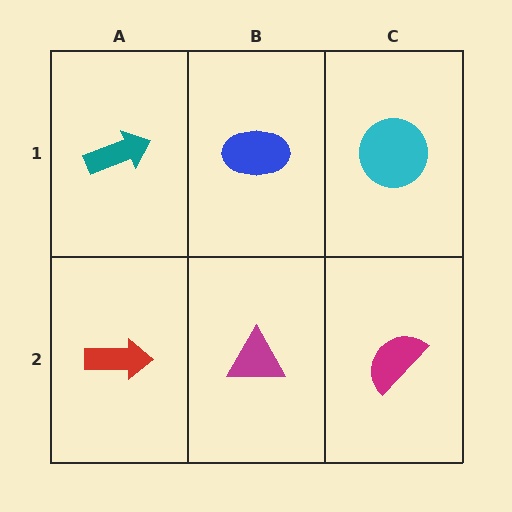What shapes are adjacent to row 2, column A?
A teal arrow (row 1, column A), a magenta triangle (row 2, column B).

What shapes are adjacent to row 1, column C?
A magenta semicircle (row 2, column C), a blue ellipse (row 1, column B).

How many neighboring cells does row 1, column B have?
3.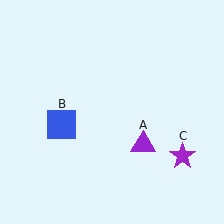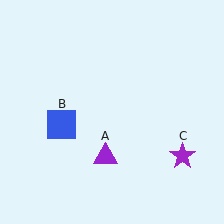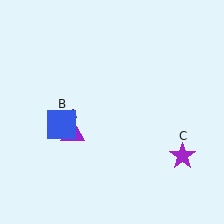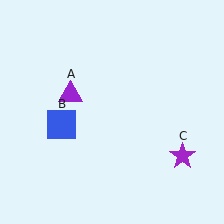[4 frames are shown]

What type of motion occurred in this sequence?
The purple triangle (object A) rotated clockwise around the center of the scene.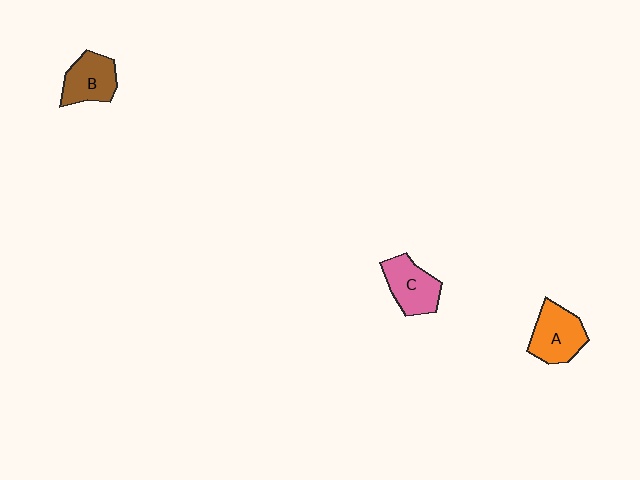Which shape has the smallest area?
Shape B (brown).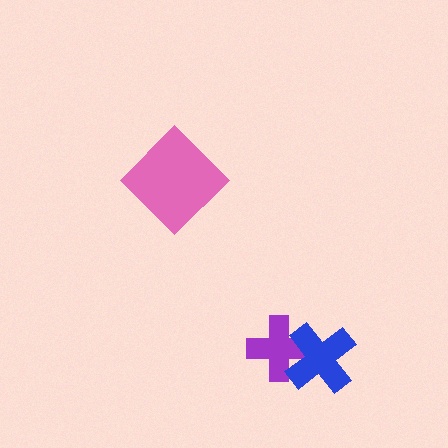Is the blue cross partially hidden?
No, no other shape covers it.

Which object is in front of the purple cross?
The blue cross is in front of the purple cross.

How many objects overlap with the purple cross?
1 object overlaps with the purple cross.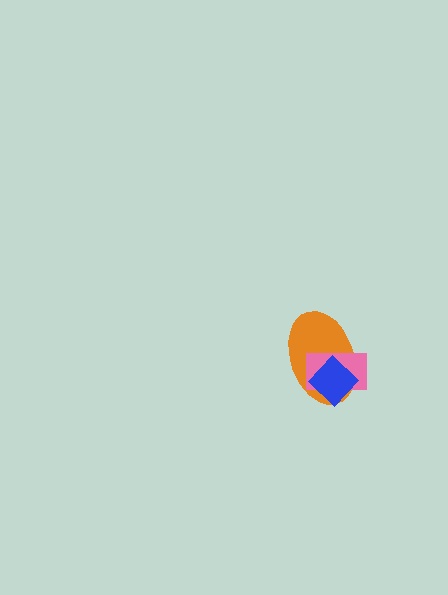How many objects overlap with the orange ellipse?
2 objects overlap with the orange ellipse.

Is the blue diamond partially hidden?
No, no other shape covers it.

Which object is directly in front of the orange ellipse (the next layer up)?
The pink rectangle is directly in front of the orange ellipse.